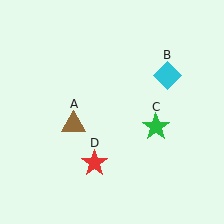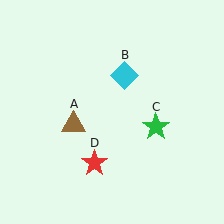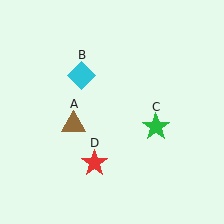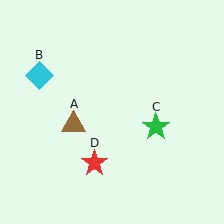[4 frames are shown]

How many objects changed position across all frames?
1 object changed position: cyan diamond (object B).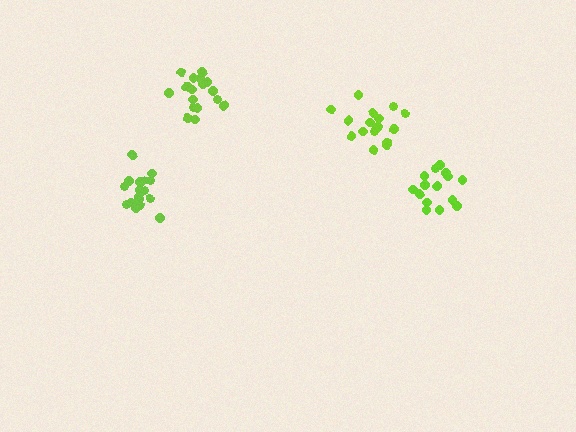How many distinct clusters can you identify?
There are 4 distinct clusters.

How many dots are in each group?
Group 1: 16 dots, Group 2: 17 dots, Group 3: 17 dots, Group 4: 18 dots (68 total).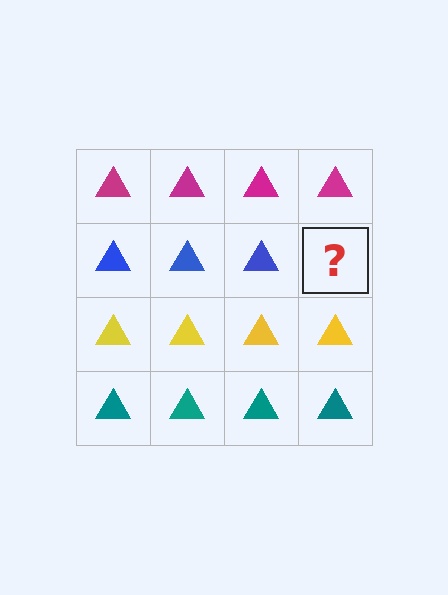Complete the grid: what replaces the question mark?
The question mark should be replaced with a blue triangle.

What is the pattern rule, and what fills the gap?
The rule is that each row has a consistent color. The gap should be filled with a blue triangle.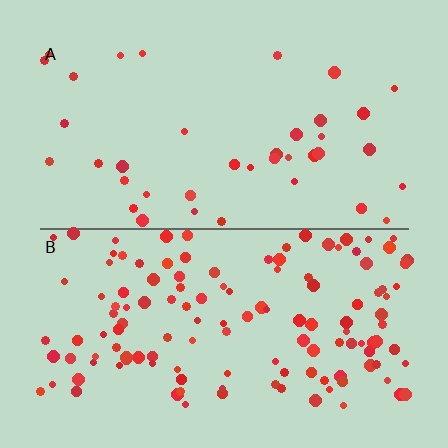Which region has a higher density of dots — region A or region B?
B (the bottom).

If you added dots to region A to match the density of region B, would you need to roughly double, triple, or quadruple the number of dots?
Approximately triple.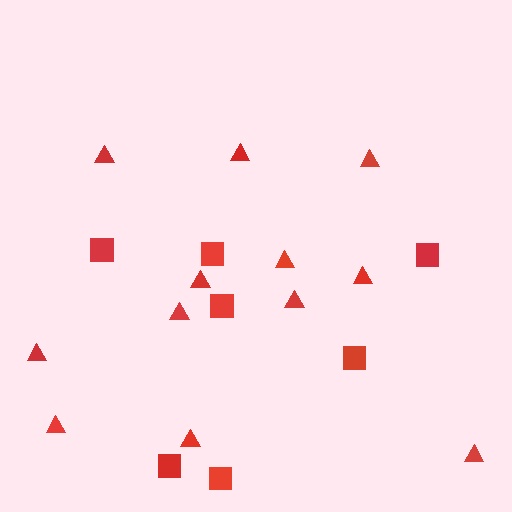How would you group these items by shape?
There are 2 groups: one group of squares (7) and one group of triangles (12).